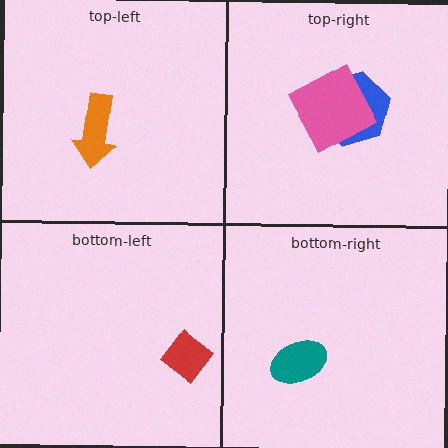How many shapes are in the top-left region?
1.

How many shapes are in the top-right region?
2.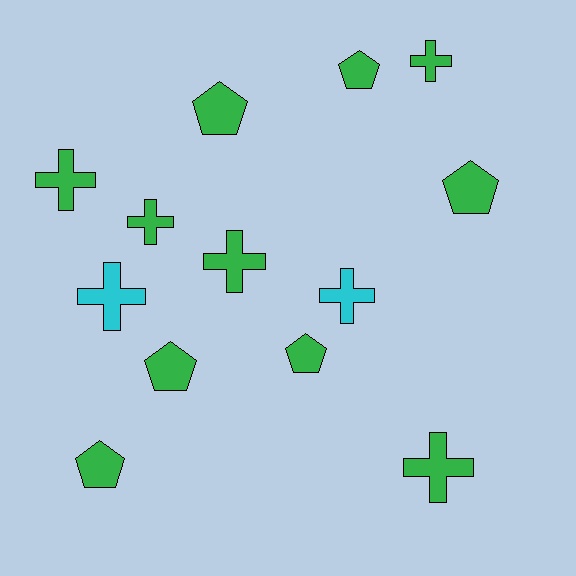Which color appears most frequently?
Green, with 11 objects.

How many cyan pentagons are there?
There are no cyan pentagons.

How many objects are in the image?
There are 13 objects.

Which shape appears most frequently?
Cross, with 7 objects.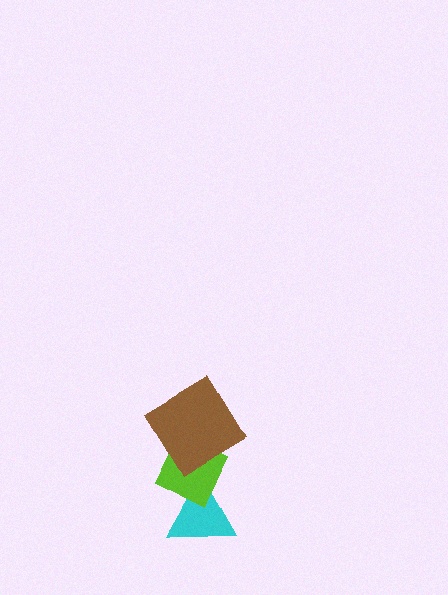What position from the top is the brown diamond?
The brown diamond is 1st from the top.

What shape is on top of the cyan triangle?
The lime diamond is on top of the cyan triangle.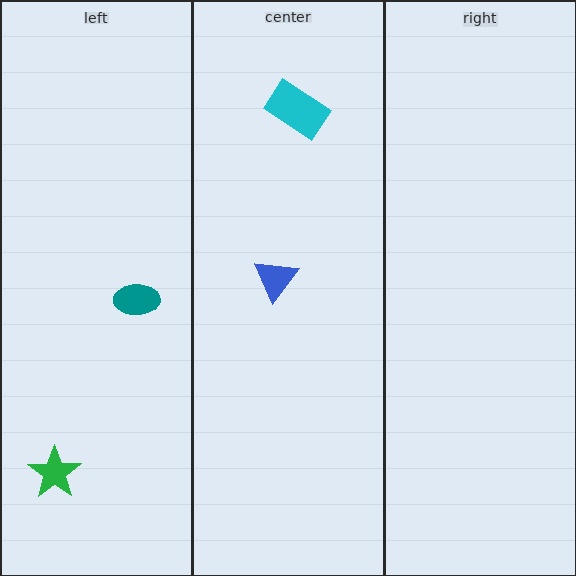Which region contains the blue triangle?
The center region.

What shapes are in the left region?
The teal ellipse, the green star.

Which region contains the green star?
The left region.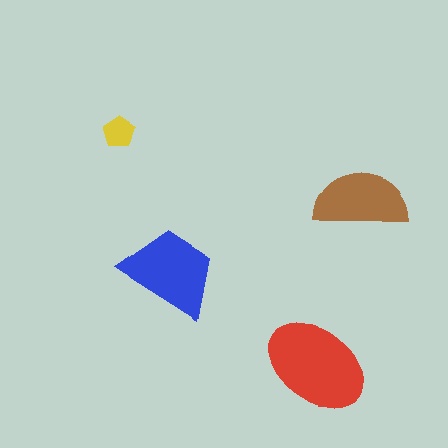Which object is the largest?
The red ellipse.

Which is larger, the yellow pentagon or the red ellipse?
The red ellipse.